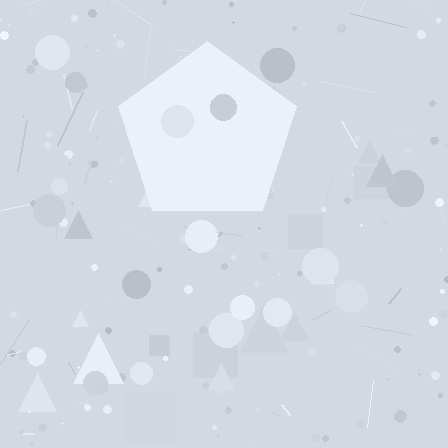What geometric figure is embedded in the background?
A pentagon is embedded in the background.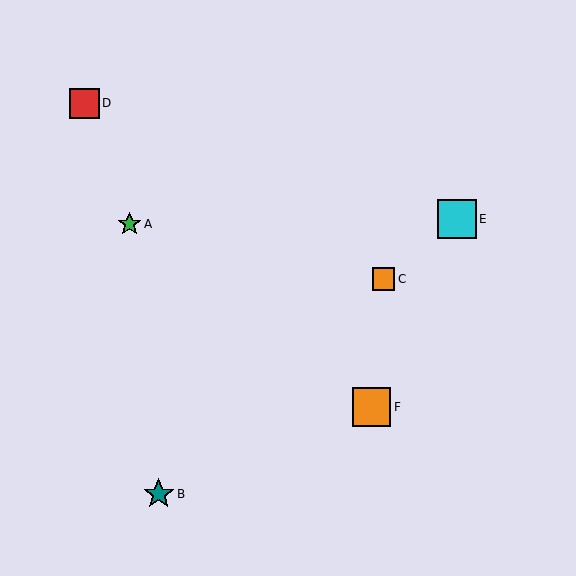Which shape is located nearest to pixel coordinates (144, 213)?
The green star (labeled A) at (130, 224) is nearest to that location.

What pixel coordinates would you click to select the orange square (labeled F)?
Click at (371, 407) to select the orange square F.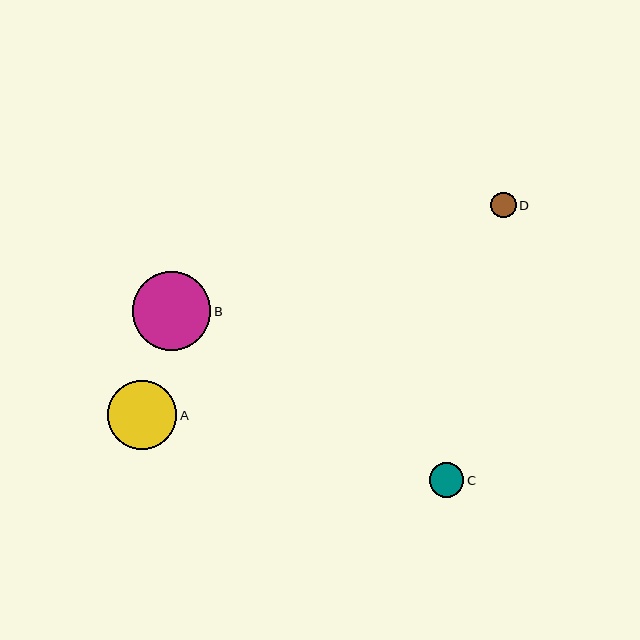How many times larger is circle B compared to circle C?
Circle B is approximately 2.3 times the size of circle C.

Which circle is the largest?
Circle B is the largest with a size of approximately 79 pixels.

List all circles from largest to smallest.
From largest to smallest: B, A, C, D.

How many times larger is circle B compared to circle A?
Circle B is approximately 1.1 times the size of circle A.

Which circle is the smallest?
Circle D is the smallest with a size of approximately 26 pixels.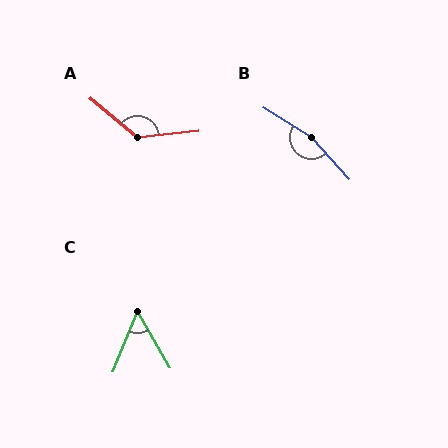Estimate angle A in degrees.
Approximately 133 degrees.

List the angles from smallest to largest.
C (53°), A (133°), B (164°).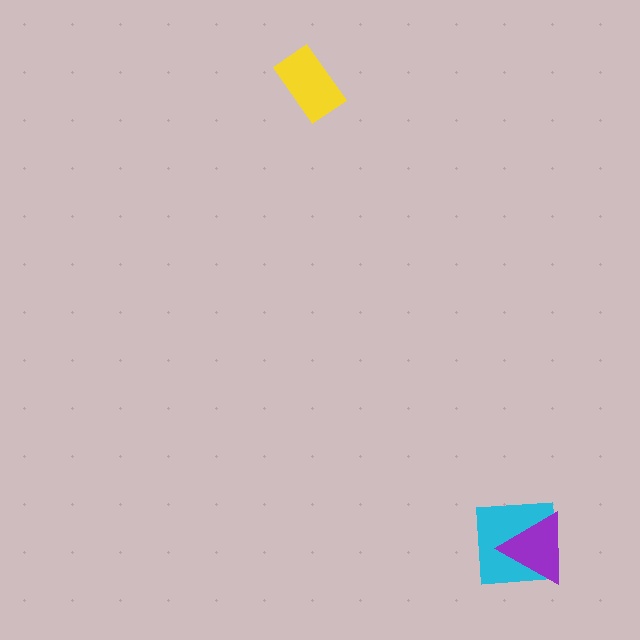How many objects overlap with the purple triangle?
1 object overlaps with the purple triangle.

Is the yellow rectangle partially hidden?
No, no other shape covers it.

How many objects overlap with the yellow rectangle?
0 objects overlap with the yellow rectangle.